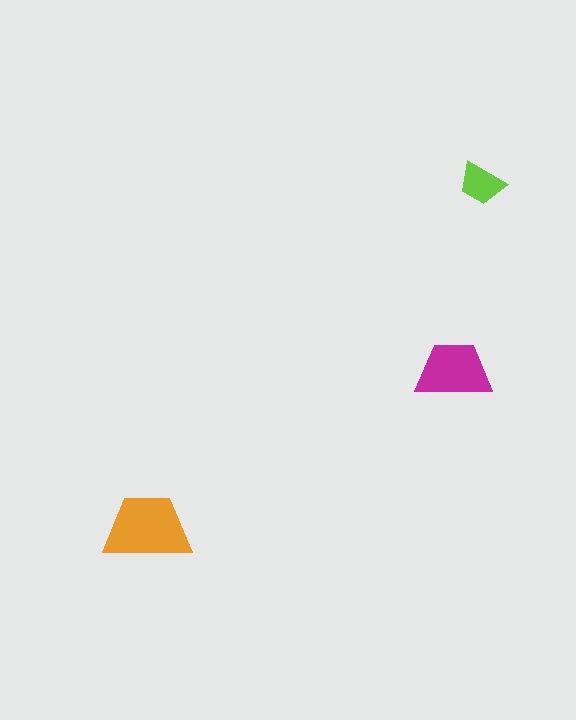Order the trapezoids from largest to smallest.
the orange one, the magenta one, the lime one.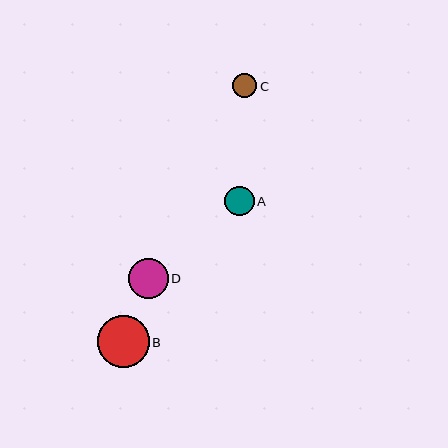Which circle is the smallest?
Circle C is the smallest with a size of approximately 24 pixels.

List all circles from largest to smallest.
From largest to smallest: B, D, A, C.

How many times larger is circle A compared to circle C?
Circle A is approximately 1.2 times the size of circle C.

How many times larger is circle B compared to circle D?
Circle B is approximately 1.3 times the size of circle D.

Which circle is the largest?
Circle B is the largest with a size of approximately 52 pixels.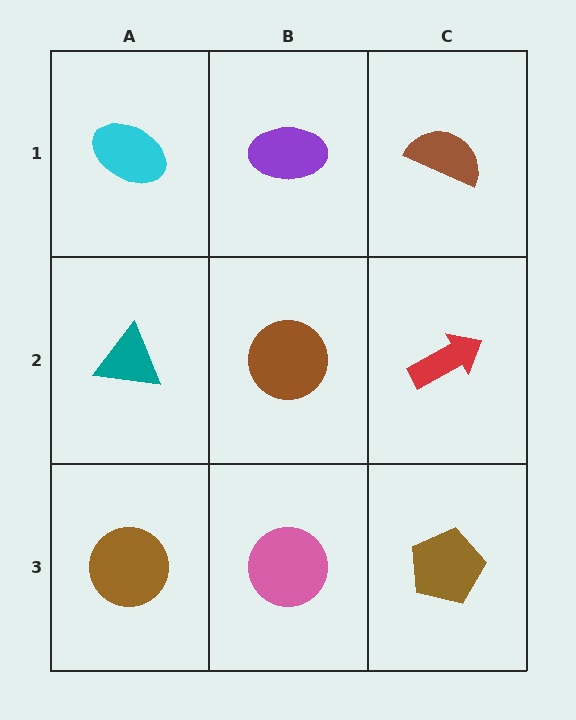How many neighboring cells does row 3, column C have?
2.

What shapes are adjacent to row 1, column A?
A teal triangle (row 2, column A), a purple ellipse (row 1, column B).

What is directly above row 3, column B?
A brown circle.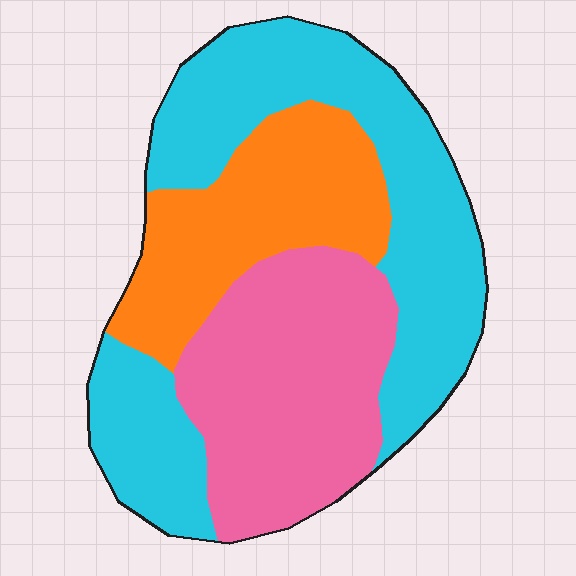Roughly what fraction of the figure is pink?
Pink takes up about one third (1/3) of the figure.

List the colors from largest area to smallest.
From largest to smallest: cyan, pink, orange.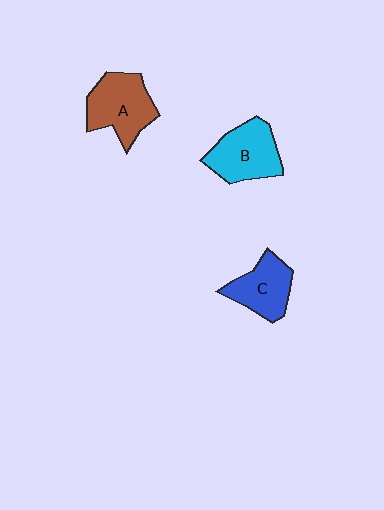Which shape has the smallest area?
Shape C (blue).